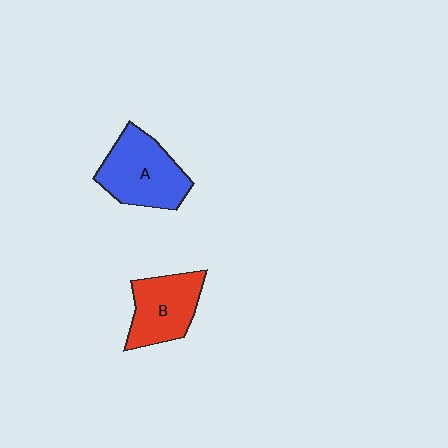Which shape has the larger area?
Shape A (blue).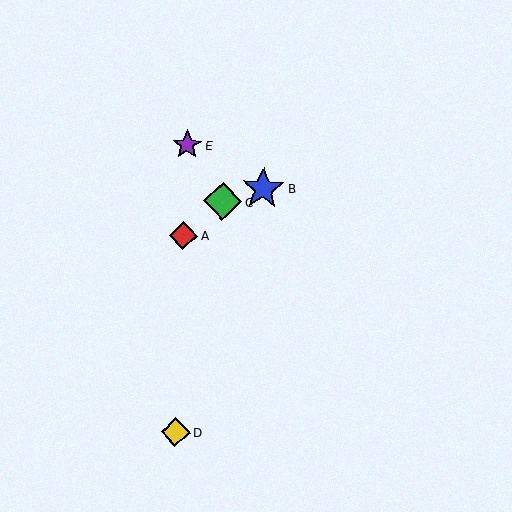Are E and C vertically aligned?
No, E is at x≈187 and C is at x≈223.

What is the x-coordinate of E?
Object E is at x≈187.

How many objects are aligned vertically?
3 objects (A, D, E) are aligned vertically.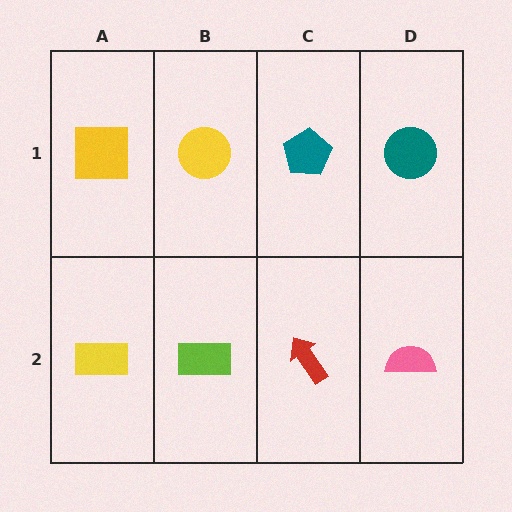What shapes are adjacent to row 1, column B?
A lime rectangle (row 2, column B), a yellow square (row 1, column A), a teal pentagon (row 1, column C).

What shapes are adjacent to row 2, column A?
A yellow square (row 1, column A), a lime rectangle (row 2, column B).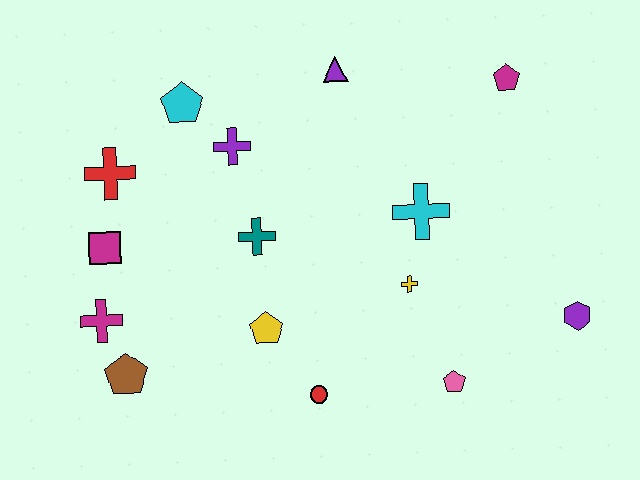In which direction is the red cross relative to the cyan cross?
The red cross is to the left of the cyan cross.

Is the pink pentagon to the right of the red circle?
Yes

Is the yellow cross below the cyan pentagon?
Yes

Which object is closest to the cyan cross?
The yellow cross is closest to the cyan cross.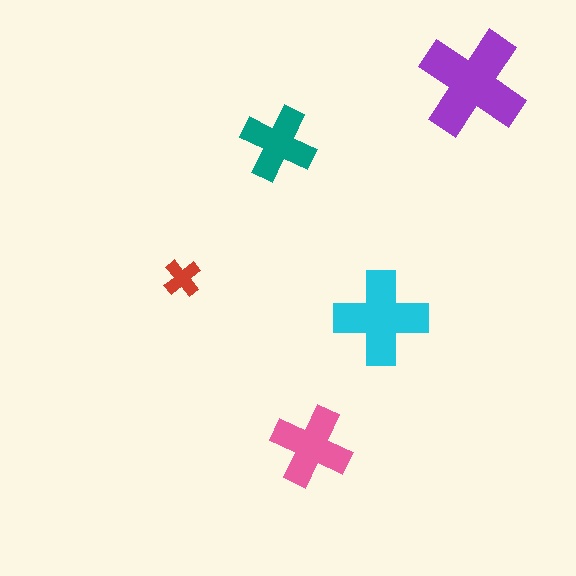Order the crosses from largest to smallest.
the purple one, the cyan one, the pink one, the teal one, the red one.